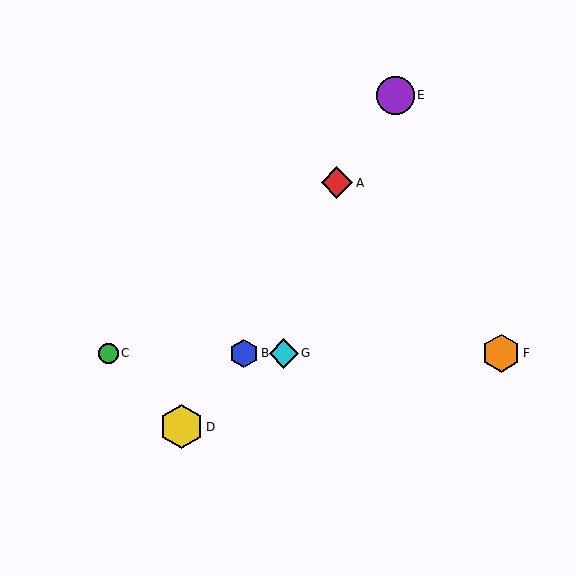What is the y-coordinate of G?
Object G is at y≈353.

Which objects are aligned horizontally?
Objects B, C, F, G are aligned horizontally.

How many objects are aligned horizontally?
4 objects (B, C, F, G) are aligned horizontally.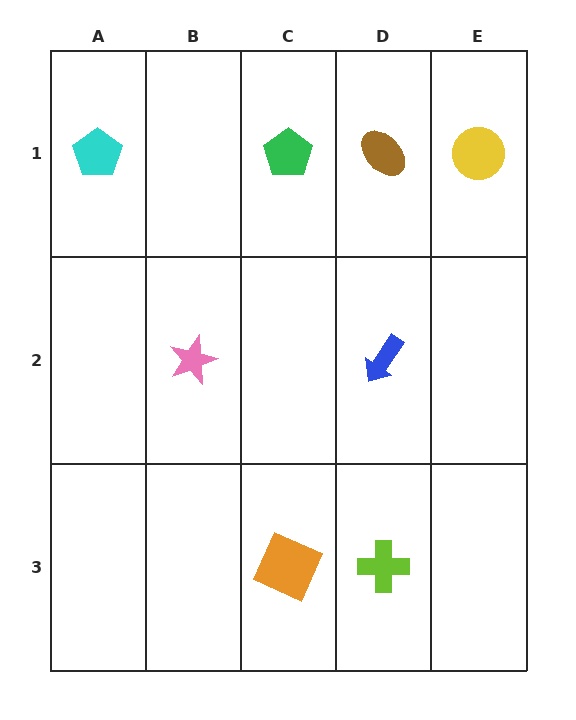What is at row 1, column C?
A green pentagon.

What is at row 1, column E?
A yellow circle.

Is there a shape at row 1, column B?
No, that cell is empty.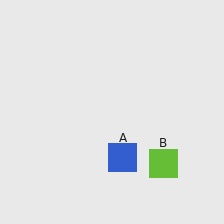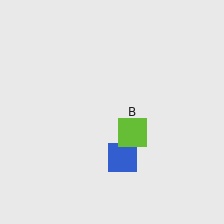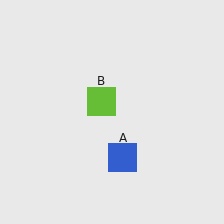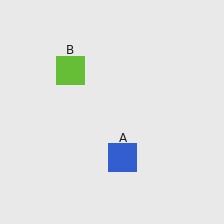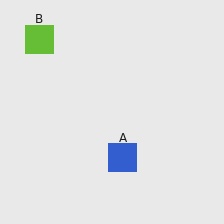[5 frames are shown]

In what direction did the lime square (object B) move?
The lime square (object B) moved up and to the left.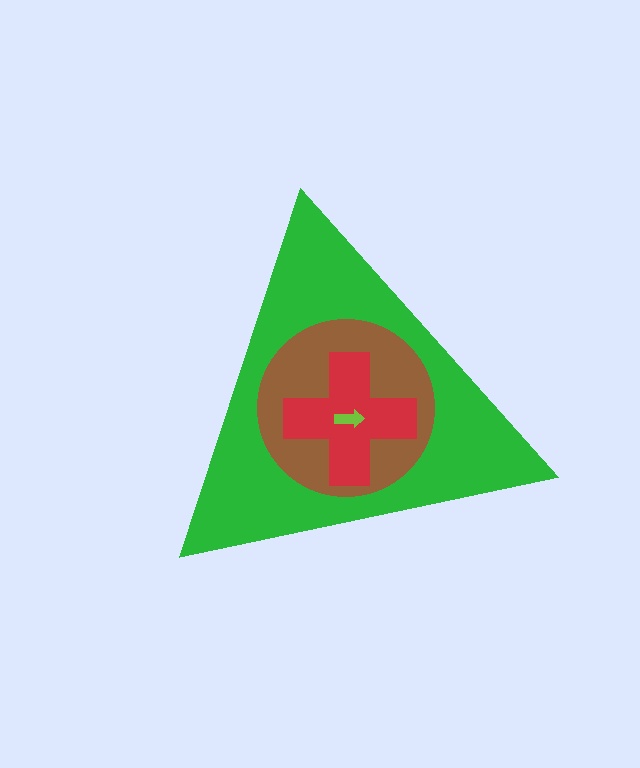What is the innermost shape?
The lime arrow.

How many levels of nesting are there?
4.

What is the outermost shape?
The green triangle.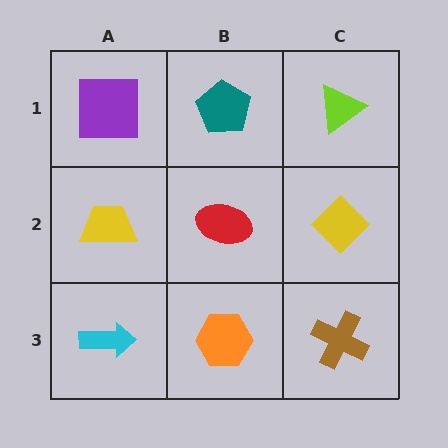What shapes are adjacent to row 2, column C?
A lime triangle (row 1, column C), a brown cross (row 3, column C), a red ellipse (row 2, column B).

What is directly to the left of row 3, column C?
An orange hexagon.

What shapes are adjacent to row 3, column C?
A yellow diamond (row 2, column C), an orange hexagon (row 3, column B).